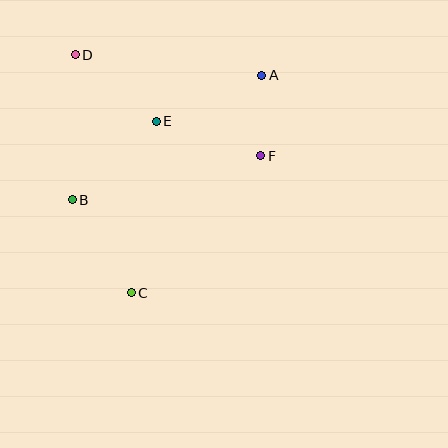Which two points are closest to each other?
Points A and F are closest to each other.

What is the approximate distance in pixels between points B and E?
The distance between B and E is approximately 115 pixels.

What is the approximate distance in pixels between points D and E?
The distance between D and E is approximately 105 pixels.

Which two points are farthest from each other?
Points A and C are farthest from each other.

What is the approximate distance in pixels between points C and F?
The distance between C and F is approximately 189 pixels.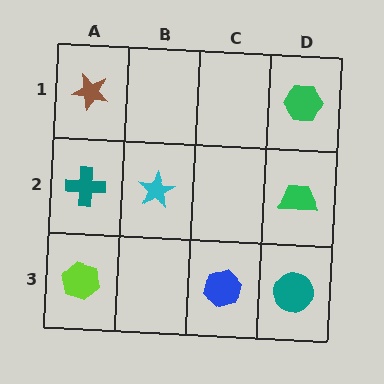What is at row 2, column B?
A cyan star.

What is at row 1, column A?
A brown star.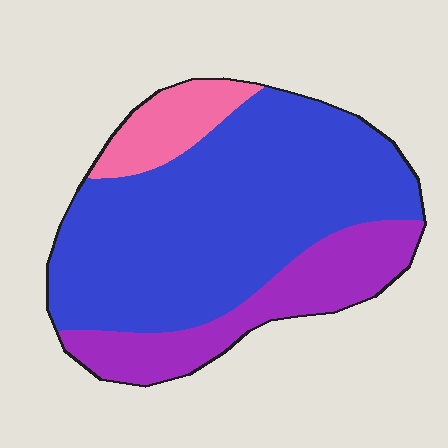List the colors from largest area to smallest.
From largest to smallest: blue, purple, pink.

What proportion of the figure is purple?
Purple takes up between a sixth and a third of the figure.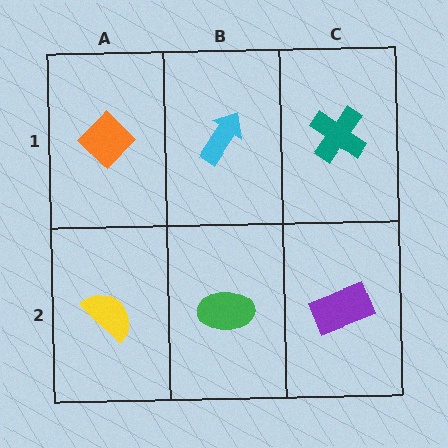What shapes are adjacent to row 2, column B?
A cyan arrow (row 1, column B), a yellow semicircle (row 2, column A), a purple rectangle (row 2, column C).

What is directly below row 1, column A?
A yellow semicircle.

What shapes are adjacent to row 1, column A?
A yellow semicircle (row 2, column A), a cyan arrow (row 1, column B).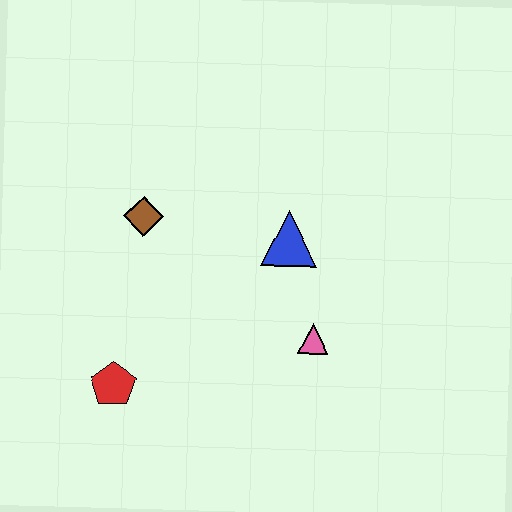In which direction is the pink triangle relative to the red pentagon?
The pink triangle is to the right of the red pentagon.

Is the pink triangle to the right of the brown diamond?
Yes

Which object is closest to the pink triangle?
The blue triangle is closest to the pink triangle.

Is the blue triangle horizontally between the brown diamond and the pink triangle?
Yes